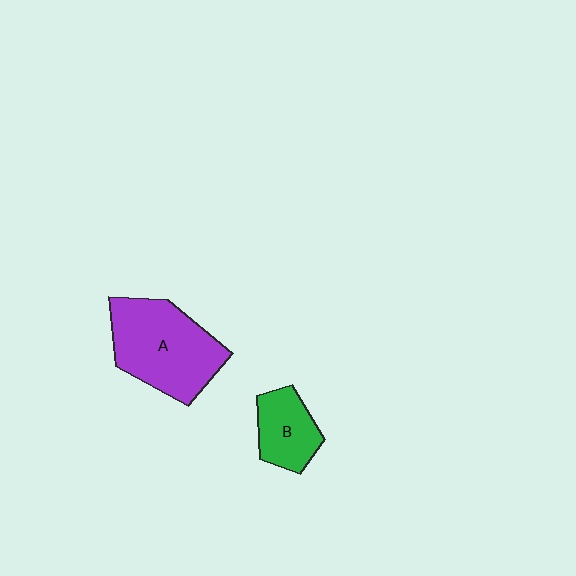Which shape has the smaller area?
Shape B (green).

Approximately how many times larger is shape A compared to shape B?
Approximately 2.0 times.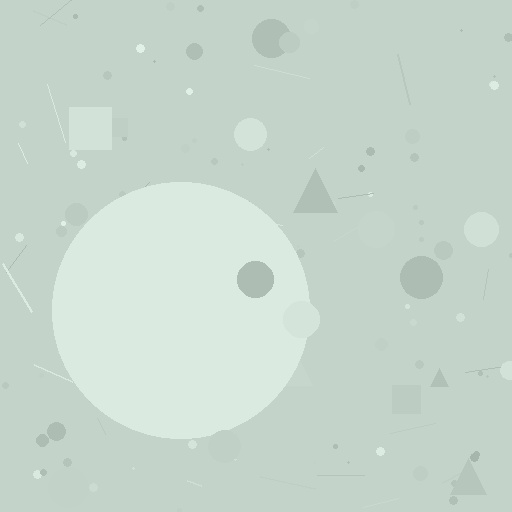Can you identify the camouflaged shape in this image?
The camouflaged shape is a circle.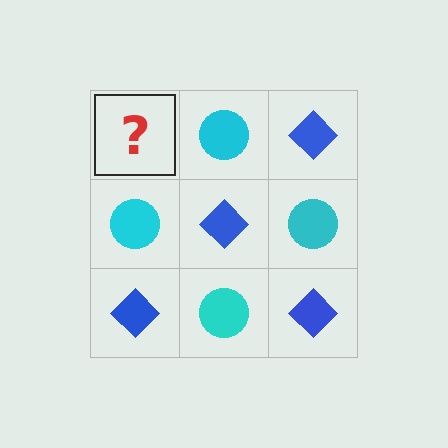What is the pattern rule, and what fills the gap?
The rule is that it alternates blue diamond and cyan circle in a checkerboard pattern. The gap should be filled with a blue diamond.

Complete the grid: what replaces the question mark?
The question mark should be replaced with a blue diamond.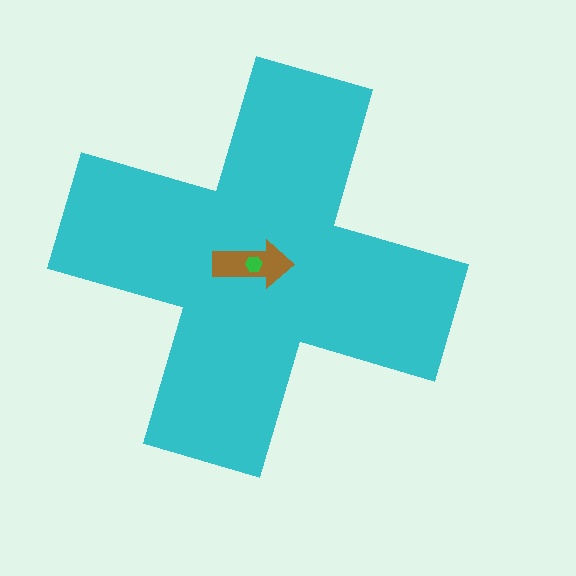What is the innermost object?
The green hexagon.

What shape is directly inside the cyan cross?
The brown arrow.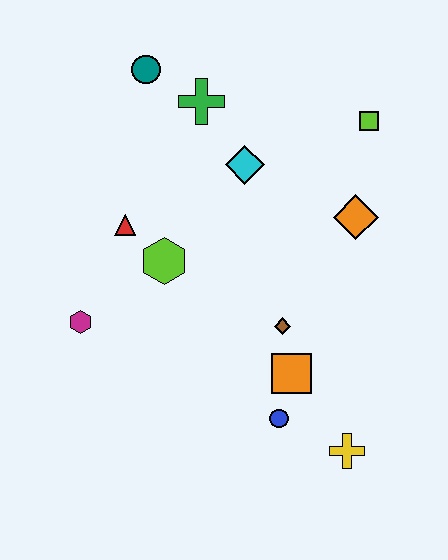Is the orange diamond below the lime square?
Yes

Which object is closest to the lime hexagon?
The red triangle is closest to the lime hexagon.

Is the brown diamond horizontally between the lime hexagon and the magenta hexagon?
No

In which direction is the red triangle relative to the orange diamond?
The red triangle is to the left of the orange diamond.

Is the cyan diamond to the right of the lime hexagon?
Yes